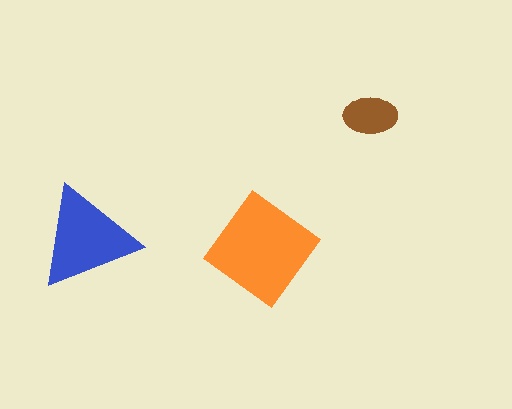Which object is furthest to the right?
The brown ellipse is rightmost.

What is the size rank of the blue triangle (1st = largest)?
2nd.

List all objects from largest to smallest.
The orange diamond, the blue triangle, the brown ellipse.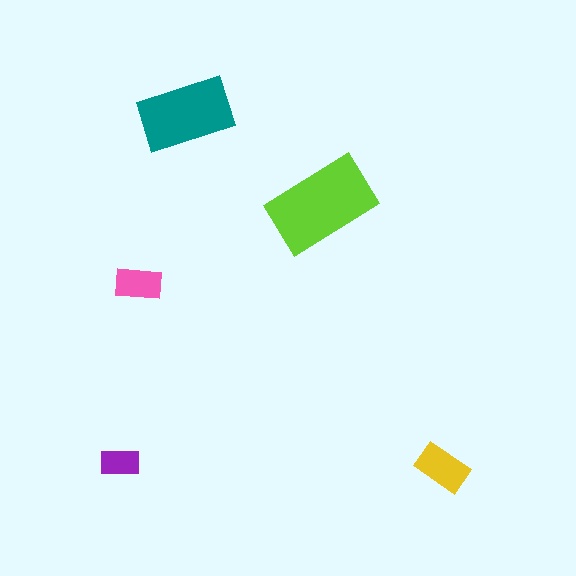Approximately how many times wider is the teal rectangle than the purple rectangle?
About 2.5 times wider.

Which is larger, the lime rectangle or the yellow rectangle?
The lime one.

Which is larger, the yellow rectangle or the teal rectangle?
The teal one.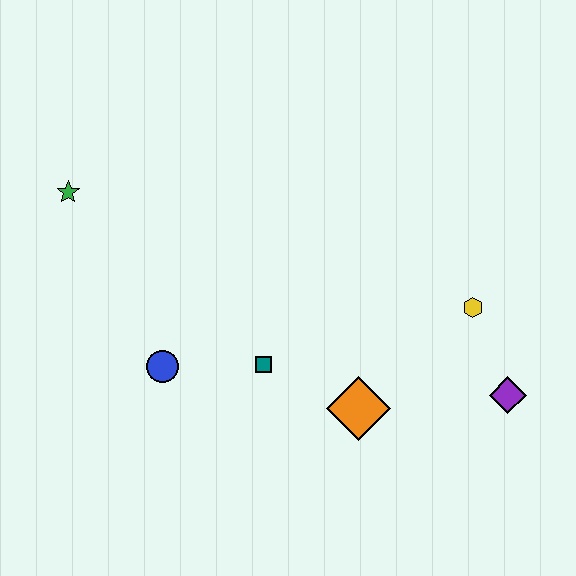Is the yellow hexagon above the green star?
No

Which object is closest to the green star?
The blue circle is closest to the green star.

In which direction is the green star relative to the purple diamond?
The green star is to the left of the purple diamond.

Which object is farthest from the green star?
The purple diamond is farthest from the green star.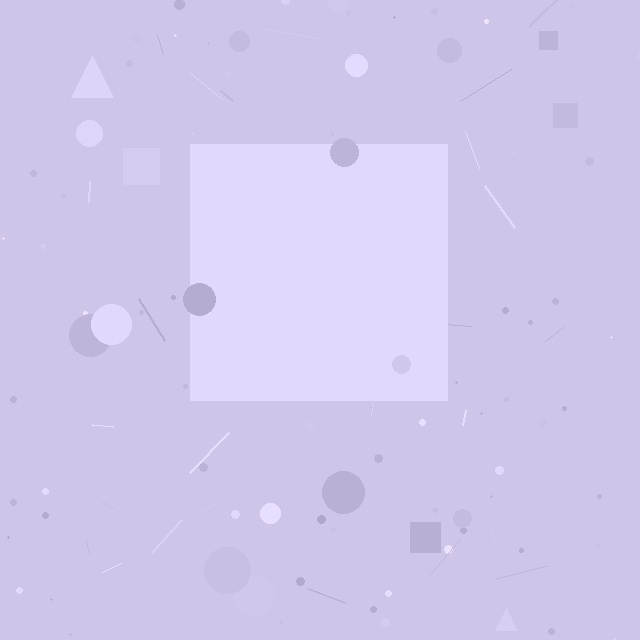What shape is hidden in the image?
A square is hidden in the image.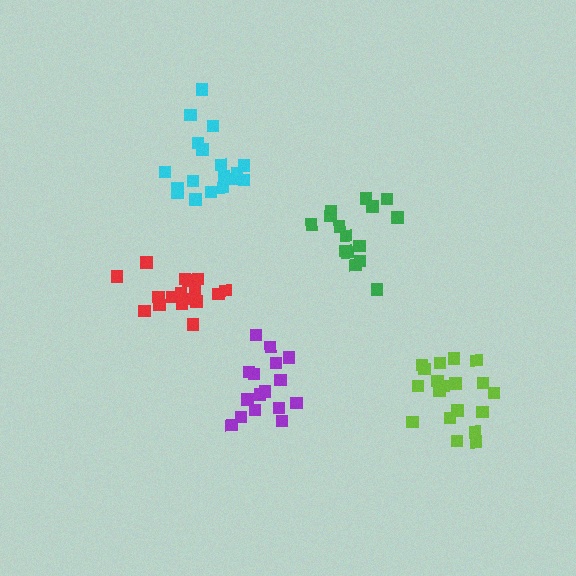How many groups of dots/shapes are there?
There are 5 groups.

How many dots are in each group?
Group 1: 18 dots, Group 2: 15 dots, Group 3: 16 dots, Group 4: 17 dots, Group 5: 19 dots (85 total).